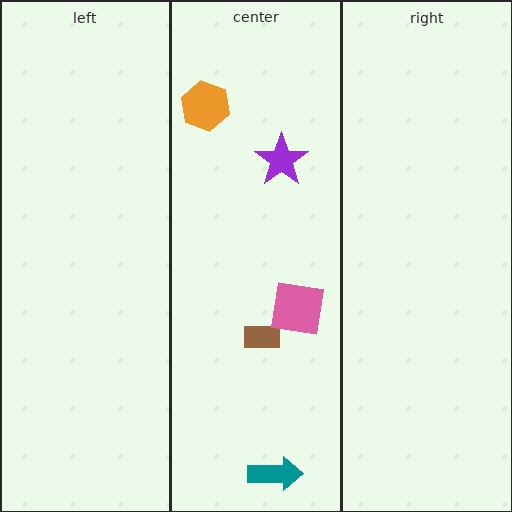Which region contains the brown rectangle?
The center region.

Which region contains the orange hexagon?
The center region.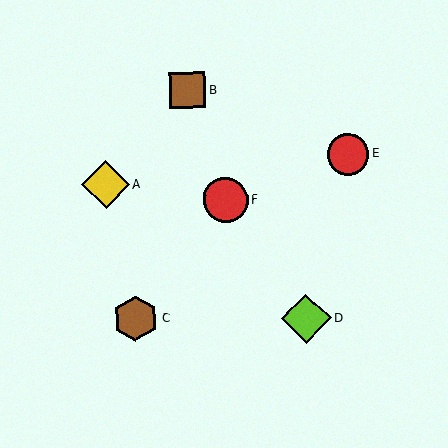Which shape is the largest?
The lime diamond (labeled D) is the largest.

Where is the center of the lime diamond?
The center of the lime diamond is at (306, 319).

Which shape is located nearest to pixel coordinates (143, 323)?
The brown hexagon (labeled C) at (136, 319) is nearest to that location.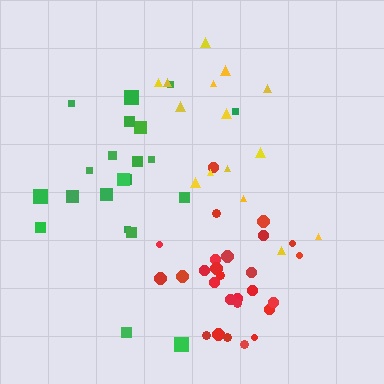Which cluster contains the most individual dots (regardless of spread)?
Red (27).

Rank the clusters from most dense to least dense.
red, green, yellow.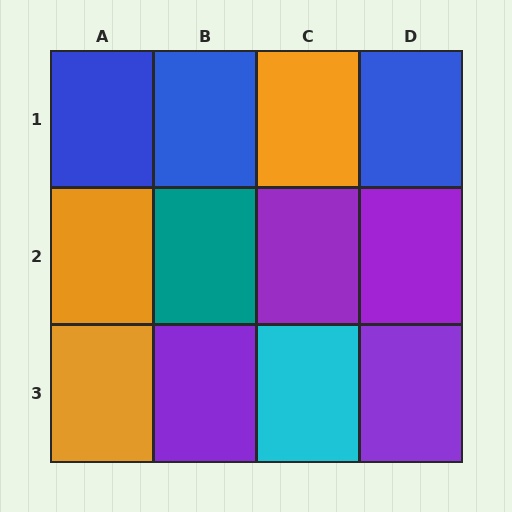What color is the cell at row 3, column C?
Cyan.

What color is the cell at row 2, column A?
Orange.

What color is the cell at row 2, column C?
Purple.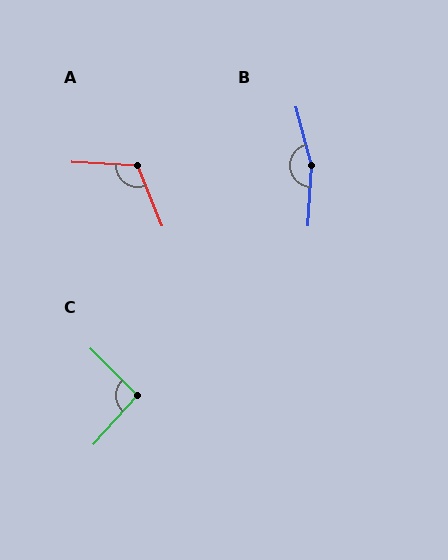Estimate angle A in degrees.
Approximately 115 degrees.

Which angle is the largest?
B, at approximately 161 degrees.